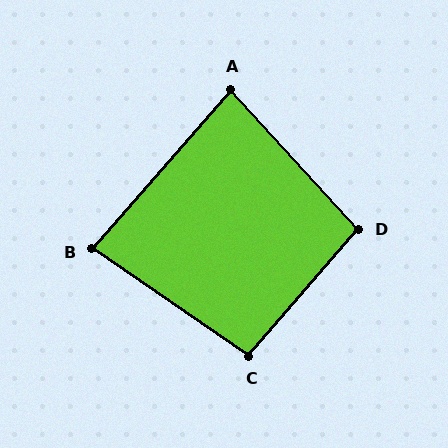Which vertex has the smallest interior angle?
B, at approximately 83 degrees.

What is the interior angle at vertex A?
Approximately 84 degrees (acute).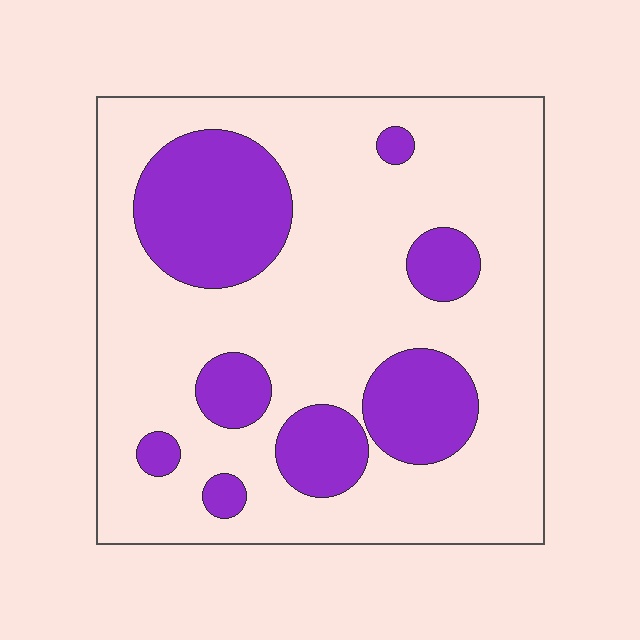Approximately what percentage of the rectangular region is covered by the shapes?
Approximately 25%.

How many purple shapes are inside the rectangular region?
8.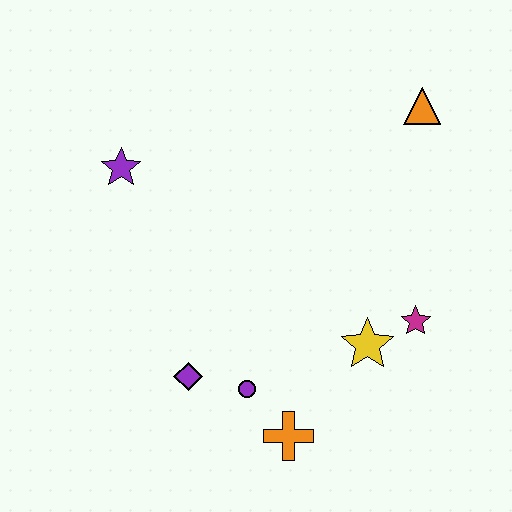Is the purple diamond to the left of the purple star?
No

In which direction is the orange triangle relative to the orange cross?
The orange triangle is above the orange cross.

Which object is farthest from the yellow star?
The purple star is farthest from the yellow star.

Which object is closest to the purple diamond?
The purple circle is closest to the purple diamond.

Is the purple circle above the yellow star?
No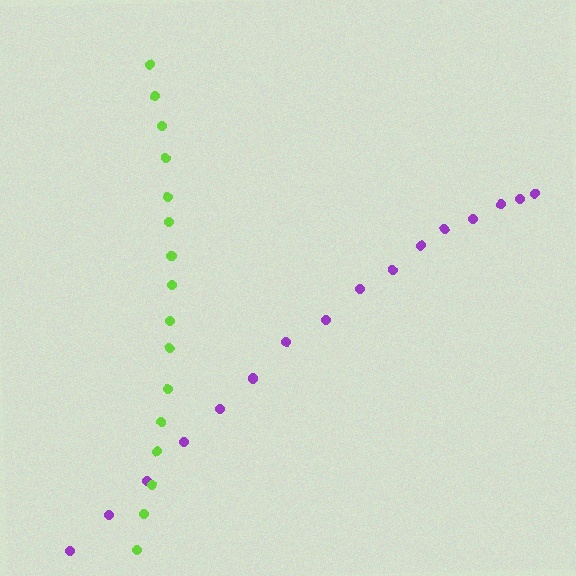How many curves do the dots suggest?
There are 2 distinct paths.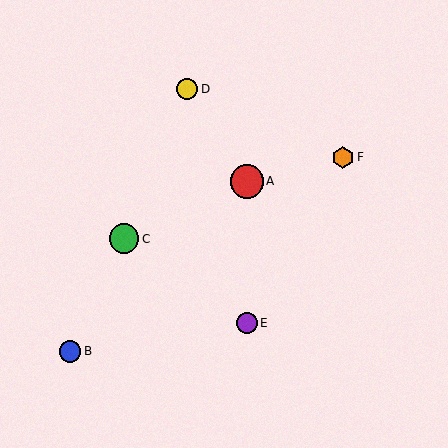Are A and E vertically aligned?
Yes, both are at x≈247.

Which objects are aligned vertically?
Objects A, E are aligned vertically.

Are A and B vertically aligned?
No, A is at x≈247 and B is at x≈70.